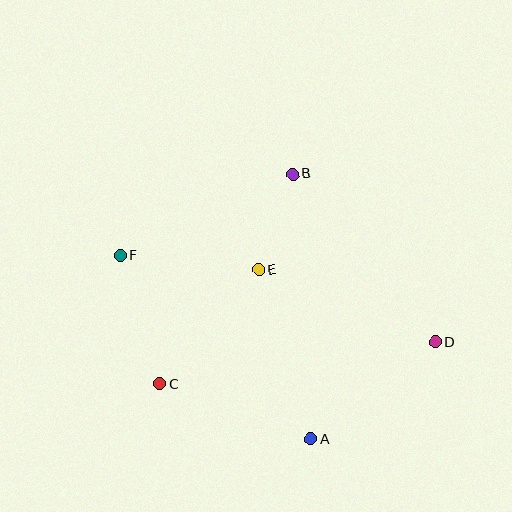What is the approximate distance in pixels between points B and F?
The distance between B and F is approximately 190 pixels.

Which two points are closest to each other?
Points B and E are closest to each other.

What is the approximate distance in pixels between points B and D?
The distance between B and D is approximately 220 pixels.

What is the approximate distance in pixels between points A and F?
The distance between A and F is approximately 265 pixels.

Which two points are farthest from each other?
Points D and F are farthest from each other.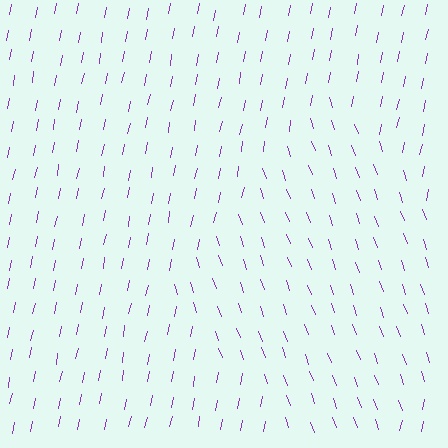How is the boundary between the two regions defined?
The boundary is defined purely by a change in line orientation (approximately 31 degrees difference). All lines are the same color and thickness.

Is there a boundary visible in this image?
Yes, there is a texture boundary formed by a change in line orientation.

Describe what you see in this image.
The image is filled with small purple line segments. A diamond region in the image has lines oriented differently from the surrounding lines, creating a visible texture boundary.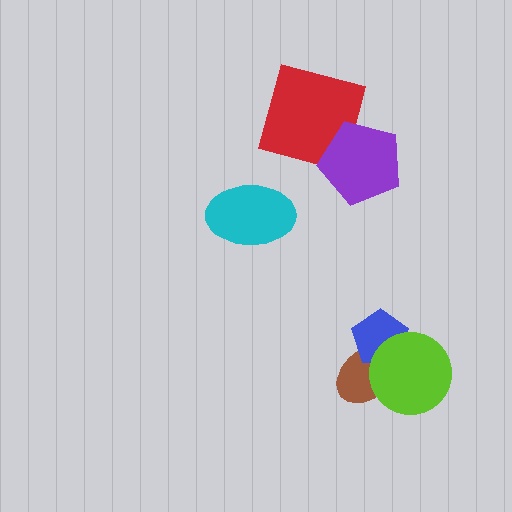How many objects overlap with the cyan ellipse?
0 objects overlap with the cyan ellipse.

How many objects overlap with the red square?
1 object overlaps with the red square.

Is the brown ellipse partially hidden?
Yes, it is partially covered by another shape.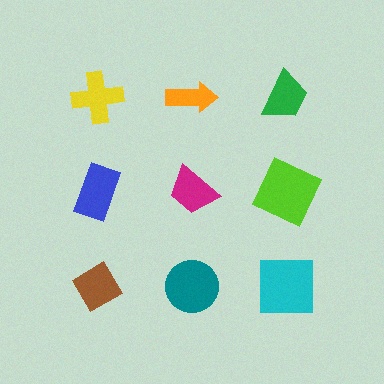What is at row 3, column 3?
A cyan square.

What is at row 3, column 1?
A brown diamond.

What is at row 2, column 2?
A magenta trapezoid.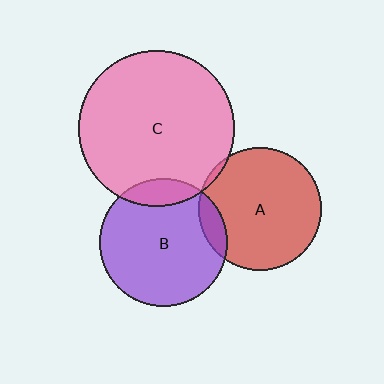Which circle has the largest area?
Circle C (pink).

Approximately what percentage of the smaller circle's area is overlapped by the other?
Approximately 5%.